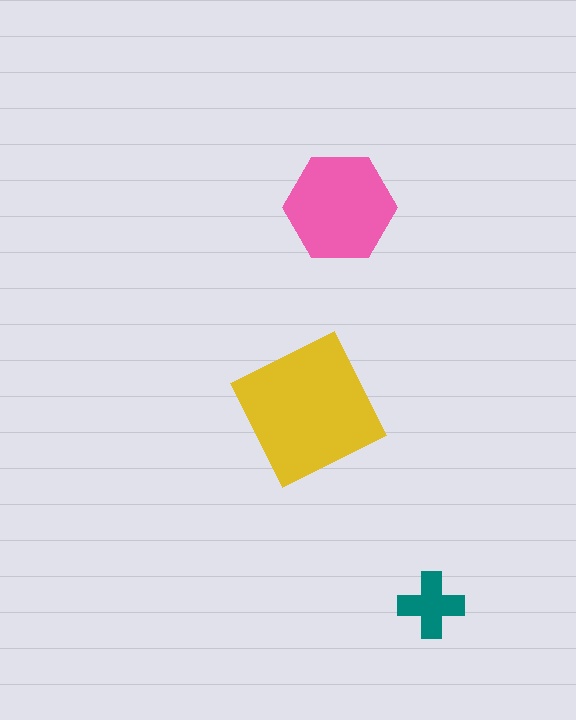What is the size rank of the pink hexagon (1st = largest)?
2nd.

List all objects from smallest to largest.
The teal cross, the pink hexagon, the yellow square.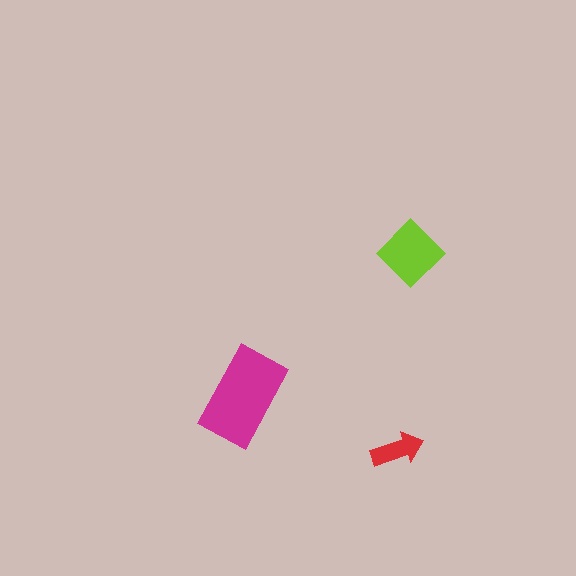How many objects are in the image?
There are 3 objects in the image.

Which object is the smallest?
The red arrow.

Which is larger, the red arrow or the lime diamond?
The lime diamond.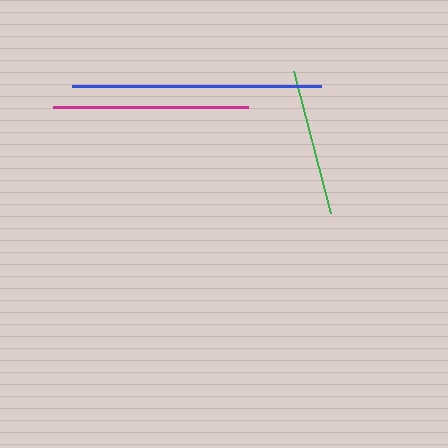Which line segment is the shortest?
The green line is the shortest at approximately 147 pixels.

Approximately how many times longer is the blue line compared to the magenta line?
The blue line is approximately 1.3 times the length of the magenta line.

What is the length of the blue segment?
The blue segment is approximately 249 pixels long.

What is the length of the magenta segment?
The magenta segment is approximately 195 pixels long.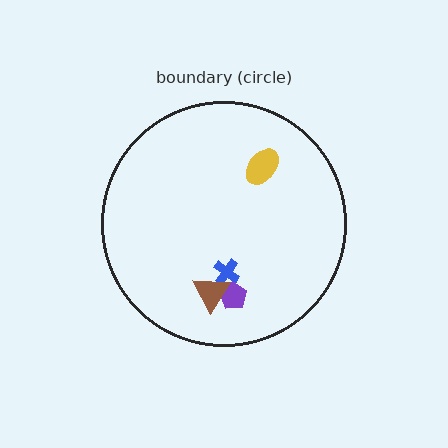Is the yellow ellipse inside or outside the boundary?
Inside.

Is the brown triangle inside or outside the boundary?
Inside.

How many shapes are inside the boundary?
4 inside, 0 outside.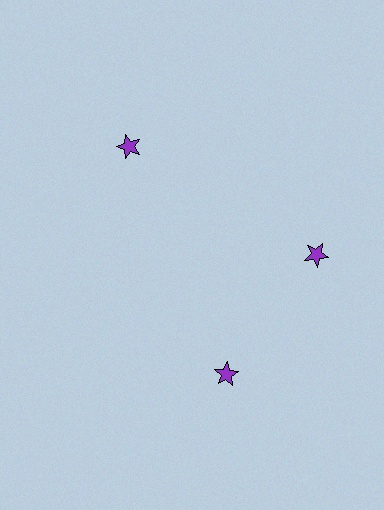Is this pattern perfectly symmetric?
No. The 3 purple stars are arranged in a ring, but one element near the 7 o'clock position is rotated out of alignment along the ring, breaking the 3-fold rotational symmetry.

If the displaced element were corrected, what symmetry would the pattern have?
It would have 3-fold rotational symmetry — the pattern would map onto itself every 120 degrees.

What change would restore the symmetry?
The symmetry would be restored by rotating it back into even spacing with its neighbors so that all 3 stars sit at equal angles and equal distance from the center.